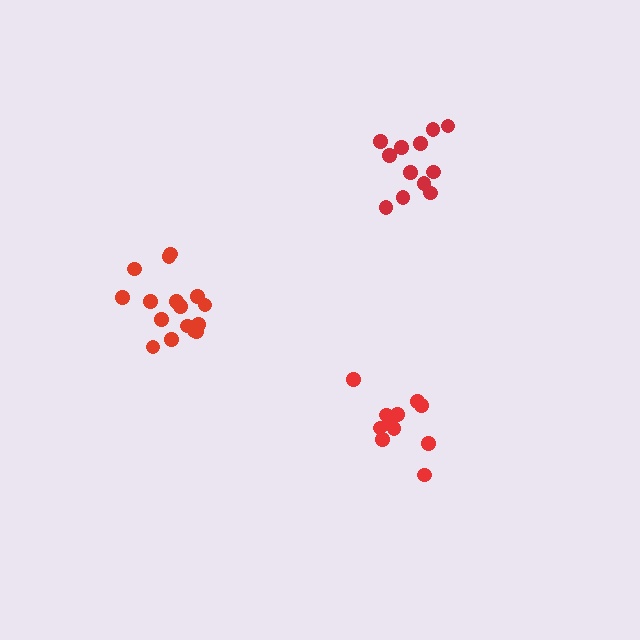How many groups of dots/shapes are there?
There are 3 groups.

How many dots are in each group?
Group 1: 11 dots, Group 2: 16 dots, Group 3: 12 dots (39 total).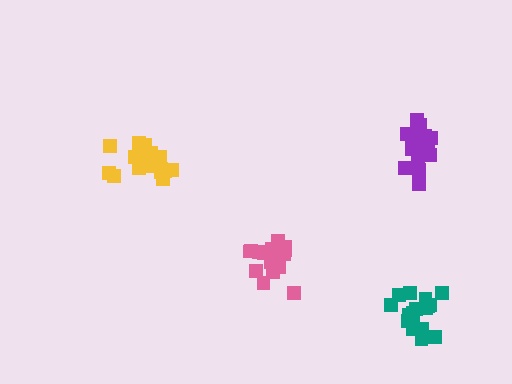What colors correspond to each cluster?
The clusters are colored: teal, pink, yellow, purple.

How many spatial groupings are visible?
There are 4 spatial groupings.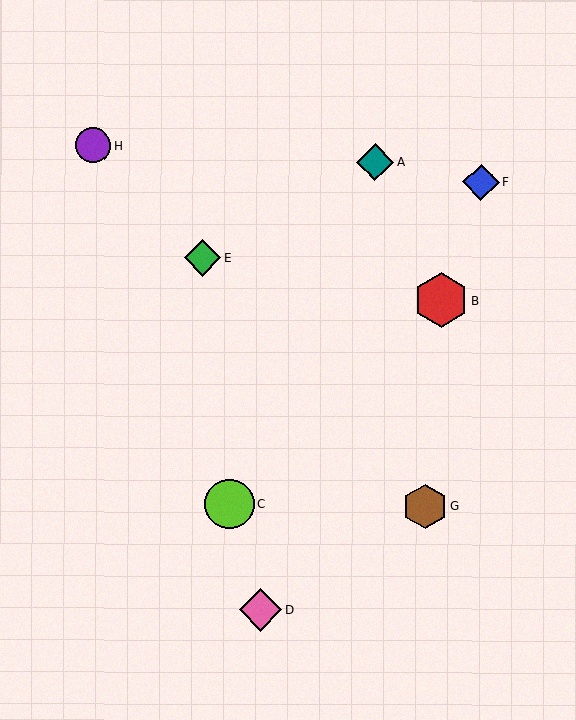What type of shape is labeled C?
Shape C is a lime circle.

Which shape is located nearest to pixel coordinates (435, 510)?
The brown hexagon (labeled G) at (425, 507) is nearest to that location.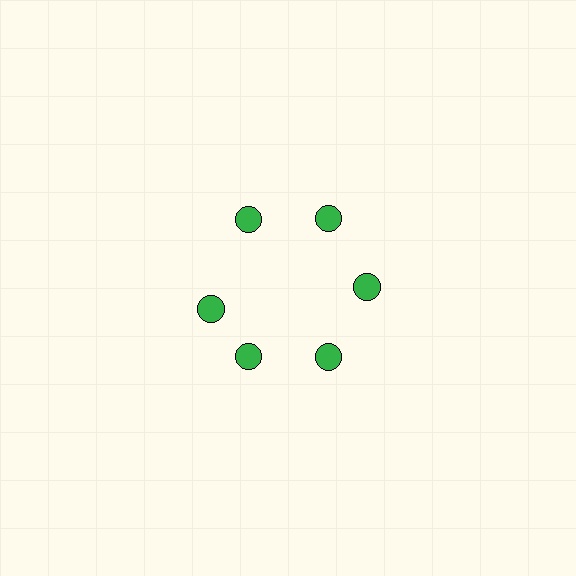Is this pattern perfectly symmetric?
No. The 6 green circles are arranged in a ring, but one element near the 9 o'clock position is rotated out of alignment along the ring, breaking the 6-fold rotational symmetry.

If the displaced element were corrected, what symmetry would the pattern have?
It would have 6-fold rotational symmetry — the pattern would map onto itself every 60 degrees.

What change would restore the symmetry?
The symmetry would be restored by rotating it back into even spacing with its neighbors so that all 6 circles sit at equal angles and equal distance from the center.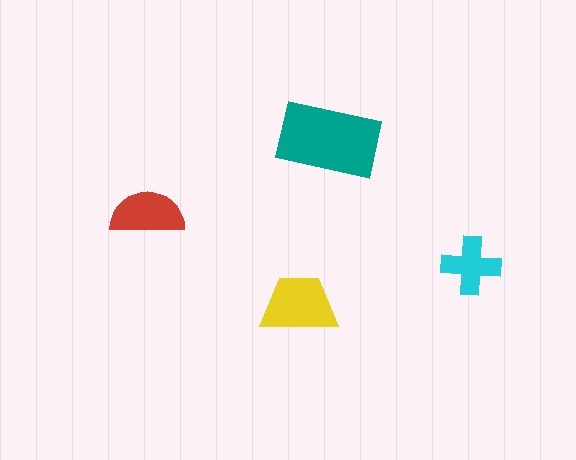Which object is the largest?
The teal rectangle.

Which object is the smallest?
The cyan cross.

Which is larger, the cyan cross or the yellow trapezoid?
The yellow trapezoid.